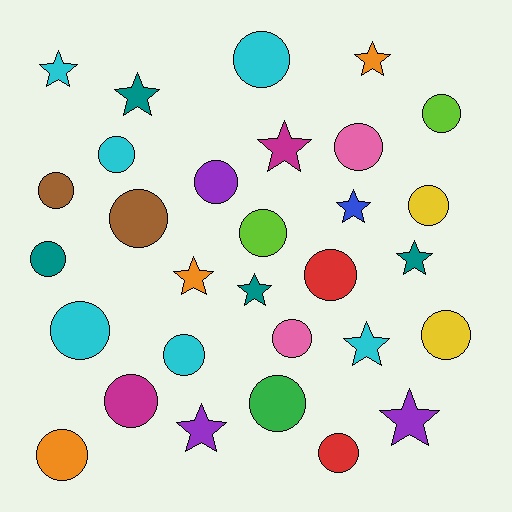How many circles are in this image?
There are 19 circles.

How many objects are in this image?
There are 30 objects.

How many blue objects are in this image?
There is 1 blue object.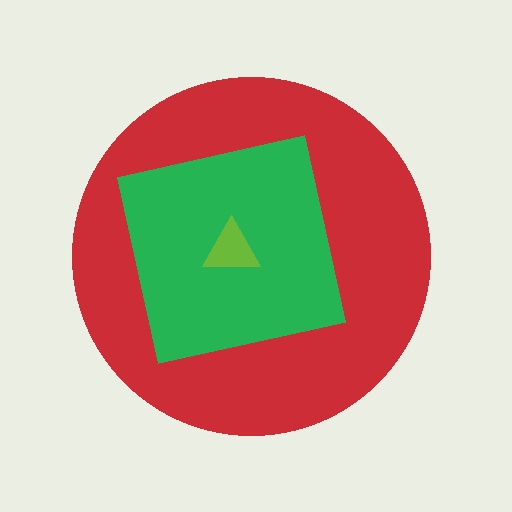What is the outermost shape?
The red circle.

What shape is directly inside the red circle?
The green square.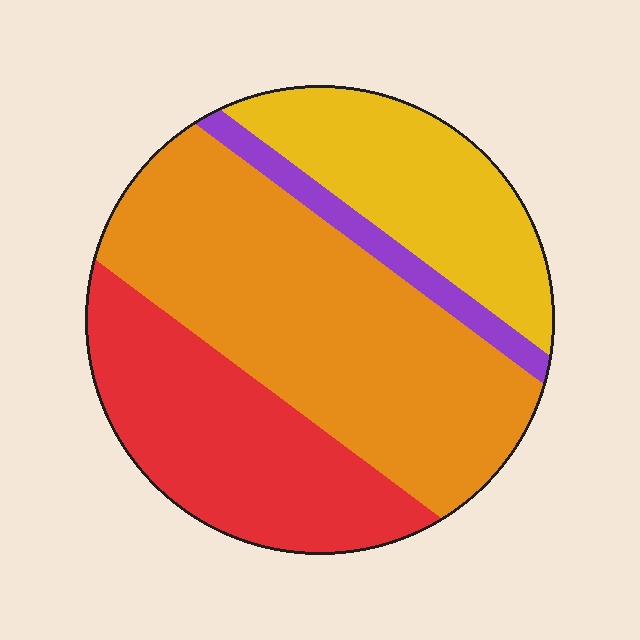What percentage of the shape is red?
Red covers roughly 25% of the shape.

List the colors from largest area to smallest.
From largest to smallest: orange, red, yellow, purple.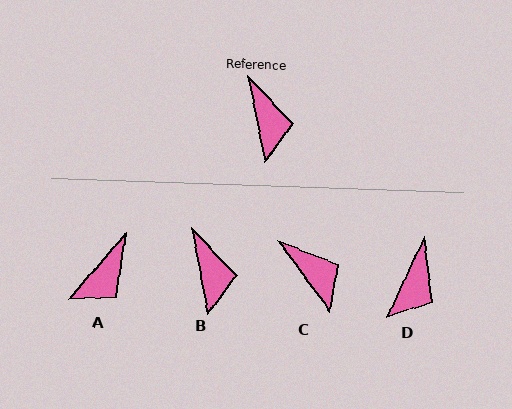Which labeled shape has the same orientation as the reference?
B.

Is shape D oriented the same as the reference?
No, it is off by about 36 degrees.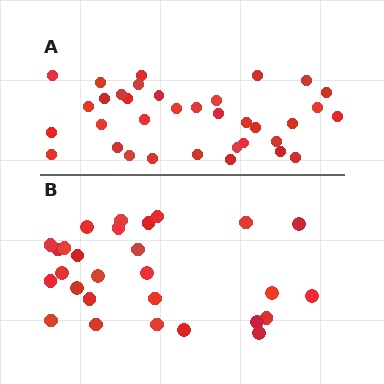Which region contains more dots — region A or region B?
Region A (the top region) has more dots.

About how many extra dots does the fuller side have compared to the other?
Region A has roughly 8 or so more dots than region B.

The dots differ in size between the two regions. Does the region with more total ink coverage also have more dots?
No. Region B has more total ink coverage because its dots are larger, but region A actually contains more individual dots. Total area can be misleading — the number of items is what matters here.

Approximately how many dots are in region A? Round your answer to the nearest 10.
About 40 dots. (The exact count is 35, which rounds to 40.)